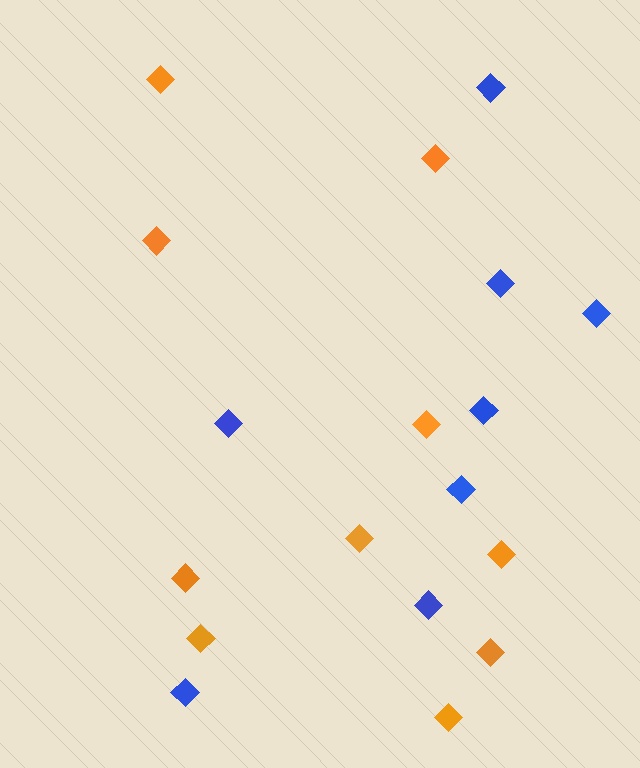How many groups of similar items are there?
There are 2 groups: one group of orange diamonds (10) and one group of blue diamonds (8).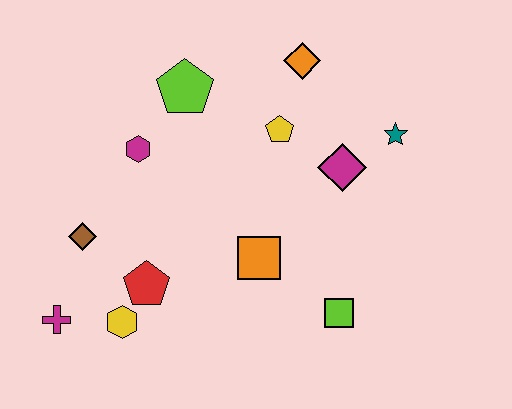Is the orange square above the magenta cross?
Yes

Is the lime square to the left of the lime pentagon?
No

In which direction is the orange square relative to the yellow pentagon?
The orange square is below the yellow pentagon.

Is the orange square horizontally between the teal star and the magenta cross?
Yes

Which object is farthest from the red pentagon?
The teal star is farthest from the red pentagon.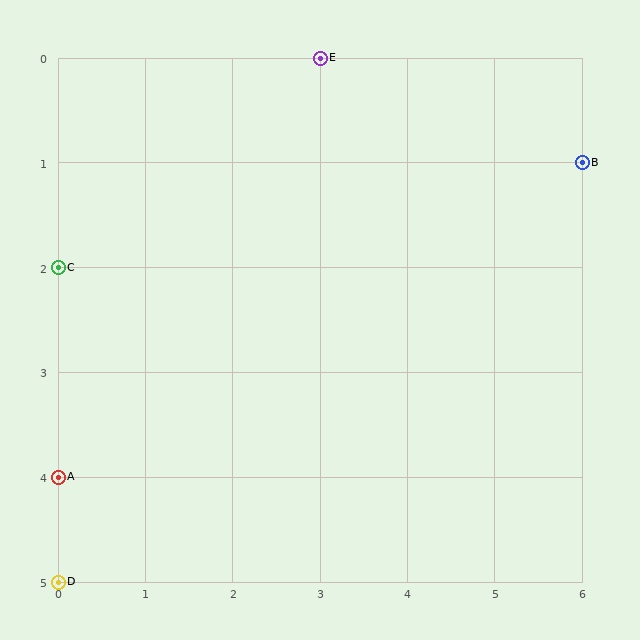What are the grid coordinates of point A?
Point A is at grid coordinates (0, 4).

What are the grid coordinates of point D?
Point D is at grid coordinates (0, 5).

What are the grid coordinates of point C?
Point C is at grid coordinates (0, 2).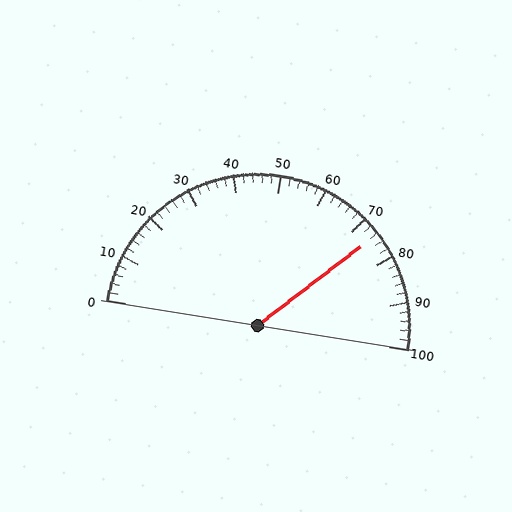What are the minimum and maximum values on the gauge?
The gauge ranges from 0 to 100.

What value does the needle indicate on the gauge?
The needle indicates approximately 74.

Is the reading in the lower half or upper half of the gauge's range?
The reading is in the upper half of the range (0 to 100).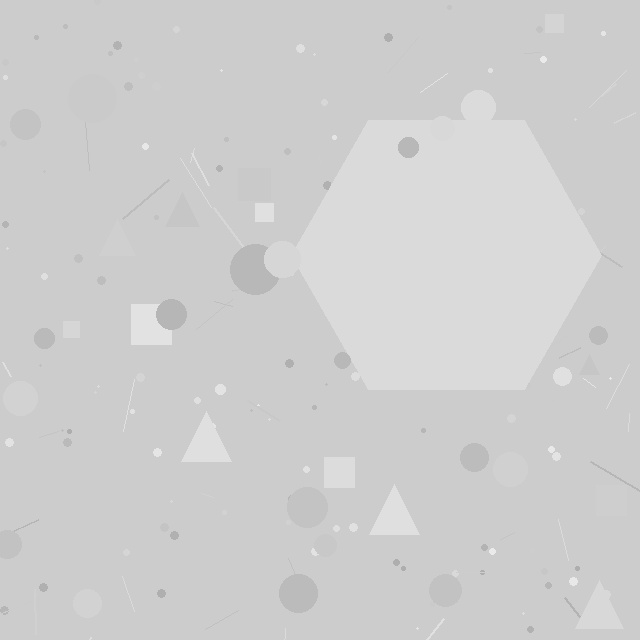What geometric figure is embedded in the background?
A hexagon is embedded in the background.